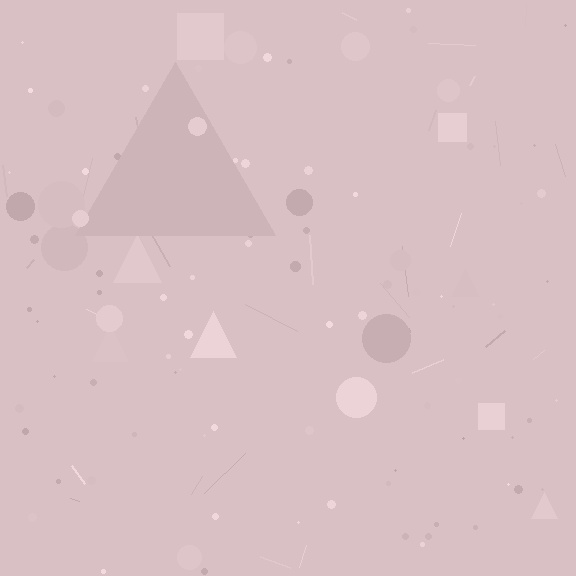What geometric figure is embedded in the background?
A triangle is embedded in the background.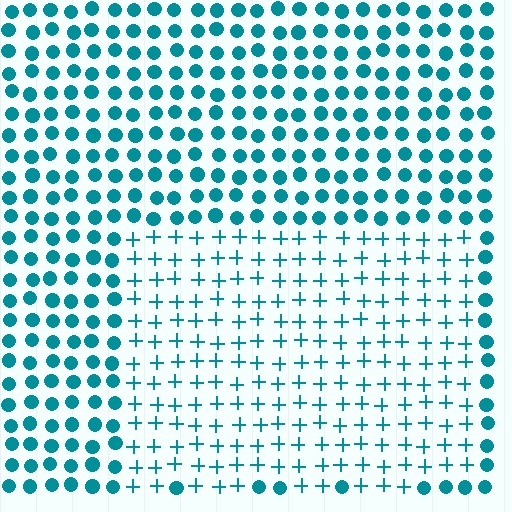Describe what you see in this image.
The image is filled with small teal elements arranged in a uniform grid. A rectangle-shaped region contains plus signs, while the surrounding area contains circles. The boundary is defined purely by the change in element shape.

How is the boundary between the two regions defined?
The boundary is defined by a change in element shape: plus signs inside vs. circles outside. All elements share the same color and spacing.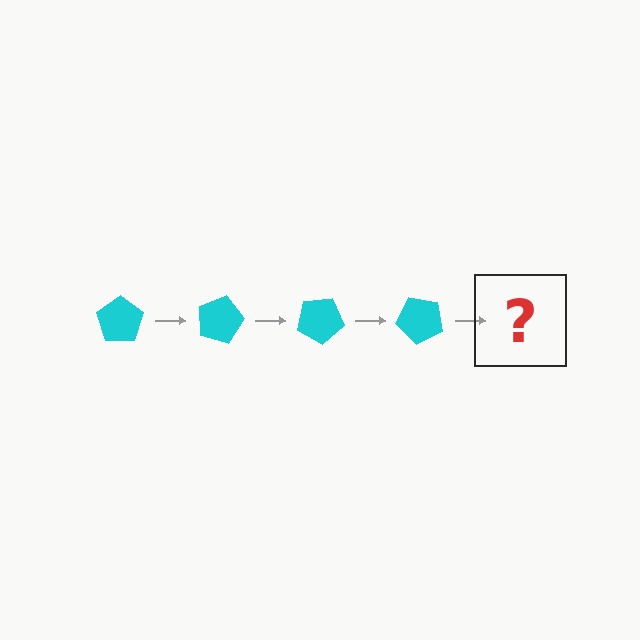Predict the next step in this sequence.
The next step is a cyan pentagon rotated 60 degrees.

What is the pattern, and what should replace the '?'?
The pattern is that the pentagon rotates 15 degrees each step. The '?' should be a cyan pentagon rotated 60 degrees.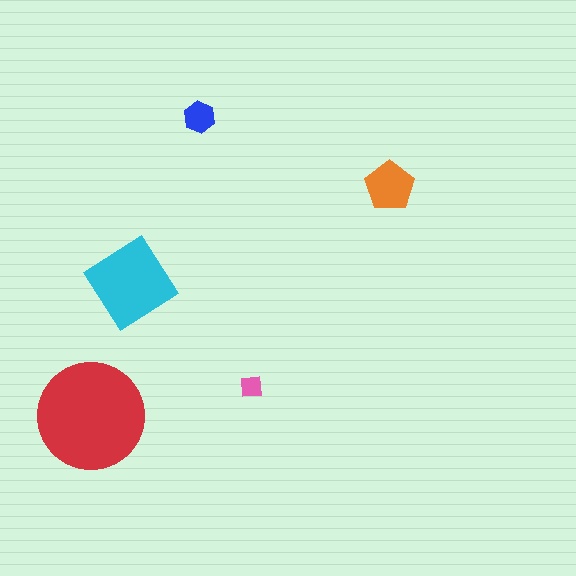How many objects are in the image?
There are 5 objects in the image.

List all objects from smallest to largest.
The pink square, the blue hexagon, the orange pentagon, the cyan diamond, the red circle.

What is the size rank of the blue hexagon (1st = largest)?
4th.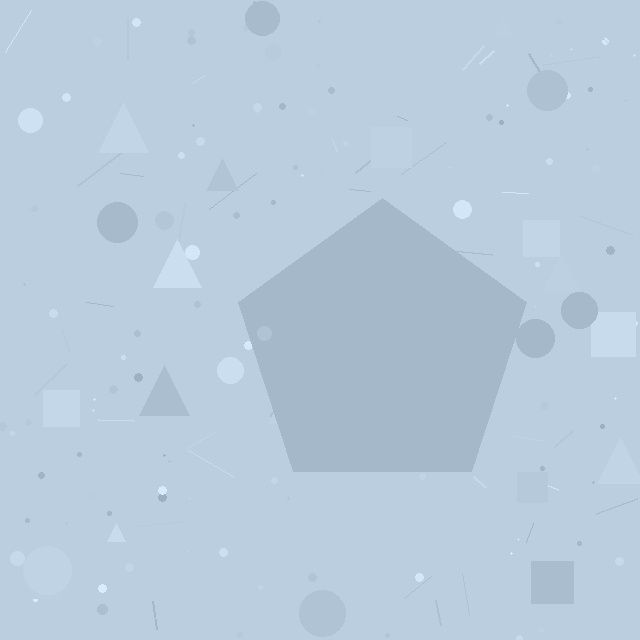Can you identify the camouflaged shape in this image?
The camouflaged shape is a pentagon.